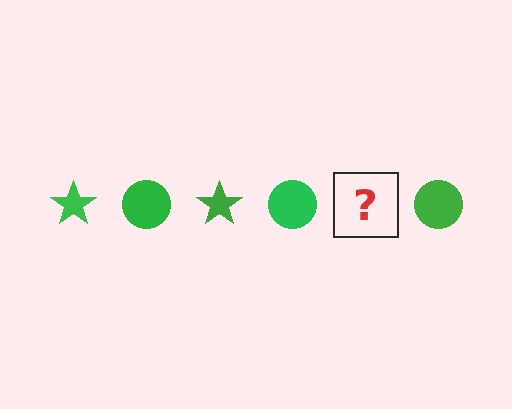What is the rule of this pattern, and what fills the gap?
The rule is that the pattern cycles through star, circle shapes in green. The gap should be filled with a green star.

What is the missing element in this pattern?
The missing element is a green star.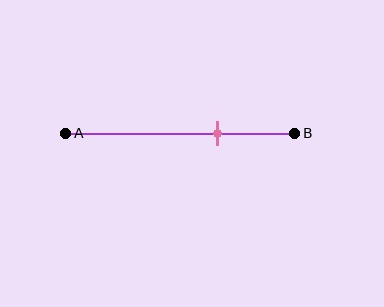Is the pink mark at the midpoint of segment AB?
No, the mark is at about 65% from A, not at the 50% midpoint.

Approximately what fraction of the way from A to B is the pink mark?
The pink mark is approximately 65% of the way from A to B.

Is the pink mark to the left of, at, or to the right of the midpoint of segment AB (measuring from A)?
The pink mark is to the right of the midpoint of segment AB.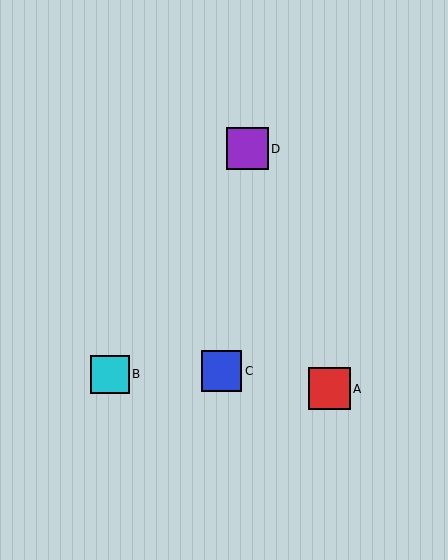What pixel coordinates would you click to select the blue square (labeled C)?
Click at (221, 371) to select the blue square C.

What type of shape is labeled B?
Shape B is a cyan square.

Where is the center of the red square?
The center of the red square is at (329, 389).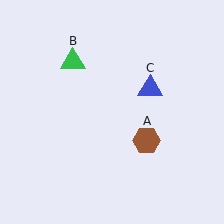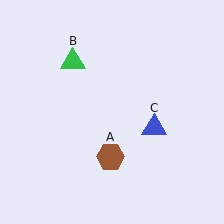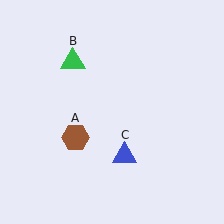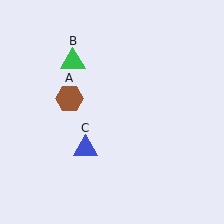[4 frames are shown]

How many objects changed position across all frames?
2 objects changed position: brown hexagon (object A), blue triangle (object C).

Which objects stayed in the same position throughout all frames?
Green triangle (object B) remained stationary.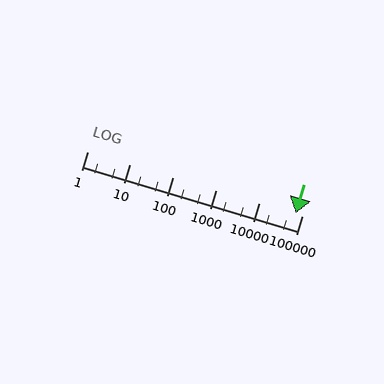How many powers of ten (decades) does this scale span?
The scale spans 5 decades, from 1 to 100000.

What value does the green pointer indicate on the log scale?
The pointer indicates approximately 73000.